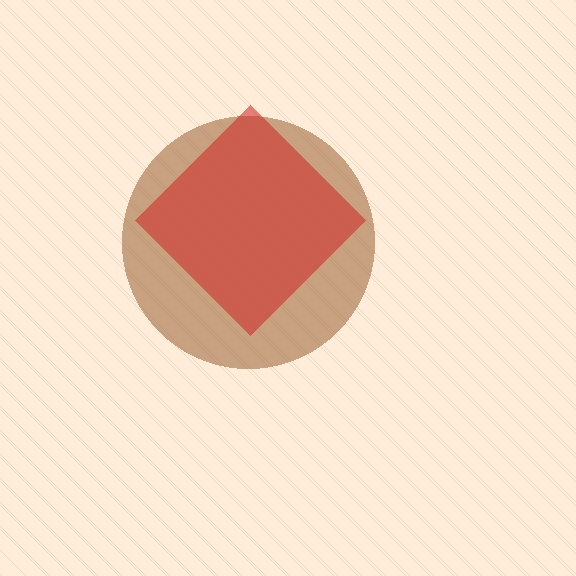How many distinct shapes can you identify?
There are 2 distinct shapes: a brown circle, a red diamond.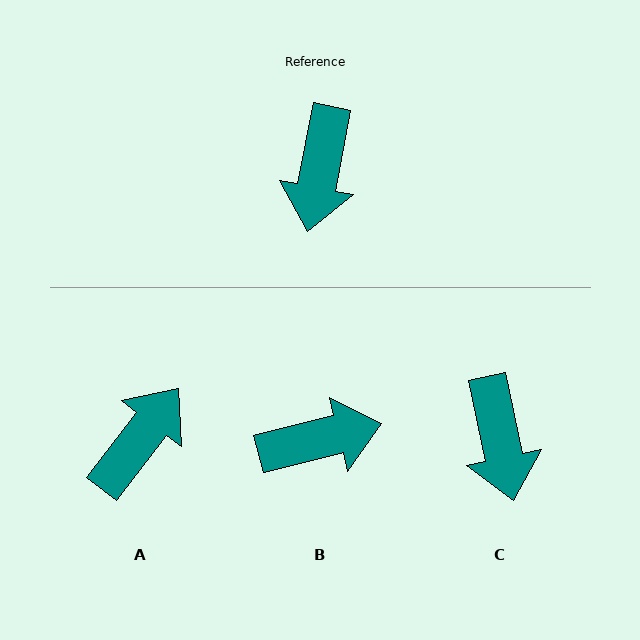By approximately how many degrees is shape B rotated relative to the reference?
Approximately 115 degrees counter-clockwise.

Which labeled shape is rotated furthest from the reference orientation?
A, about 154 degrees away.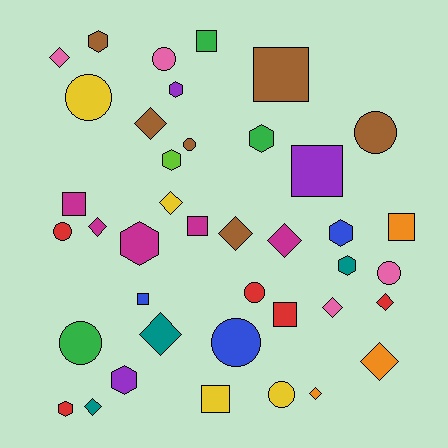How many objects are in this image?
There are 40 objects.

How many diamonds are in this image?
There are 12 diamonds.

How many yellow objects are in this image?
There are 4 yellow objects.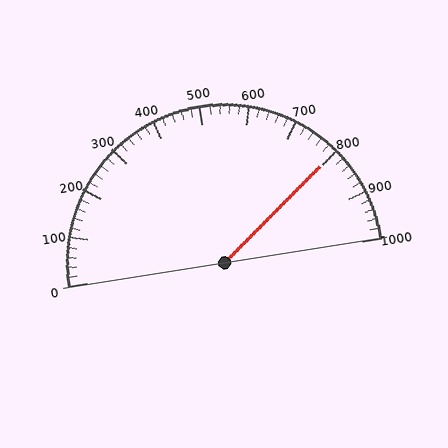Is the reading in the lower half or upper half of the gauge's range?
The reading is in the upper half of the range (0 to 1000).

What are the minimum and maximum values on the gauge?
The gauge ranges from 0 to 1000.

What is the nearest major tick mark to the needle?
The nearest major tick mark is 800.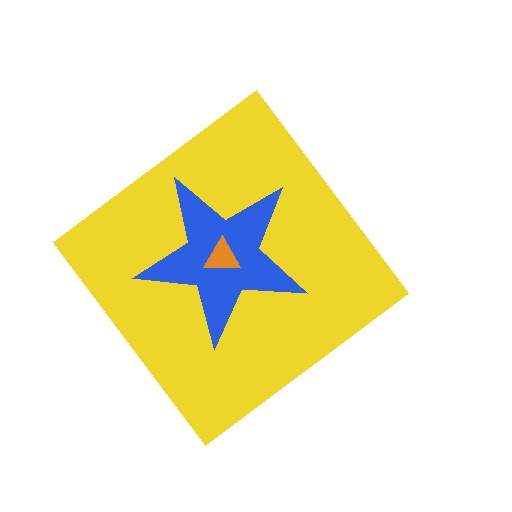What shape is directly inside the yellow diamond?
The blue star.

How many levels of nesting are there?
3.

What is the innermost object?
The orange triangle.